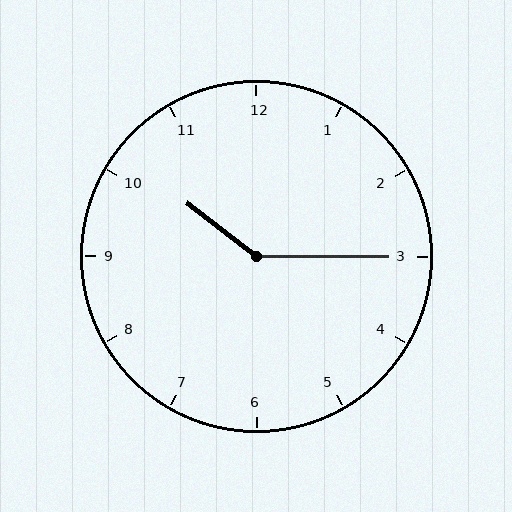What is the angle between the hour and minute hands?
Approximately 142 degrees.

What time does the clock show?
10:15.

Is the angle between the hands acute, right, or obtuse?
It is obtuse.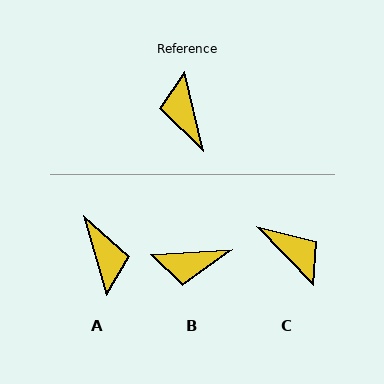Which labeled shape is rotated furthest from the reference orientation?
A, about 178 degrees away.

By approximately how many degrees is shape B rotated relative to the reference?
Approximately 80 degrees counter-clockwise.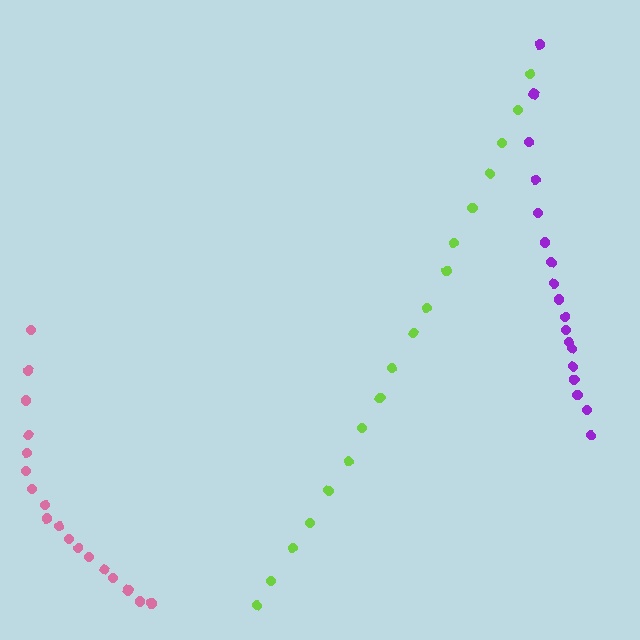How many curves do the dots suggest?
There are 3 distinct paths.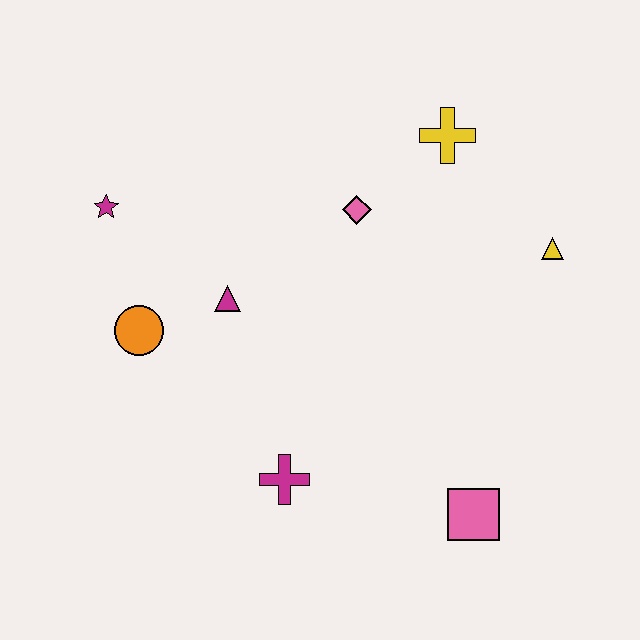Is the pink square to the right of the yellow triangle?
No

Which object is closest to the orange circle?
The magenta triangle is closest to the orange circle.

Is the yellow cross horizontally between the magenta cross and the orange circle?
No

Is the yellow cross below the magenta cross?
No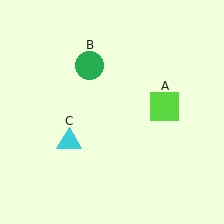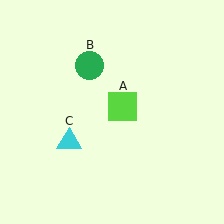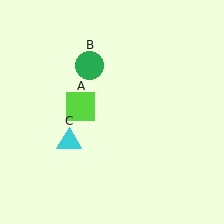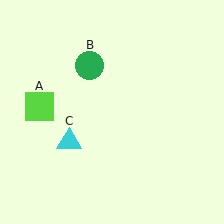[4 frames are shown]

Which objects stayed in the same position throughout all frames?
Green circle (object B) and cyan triangle (object C) remained stationary.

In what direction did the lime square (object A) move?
The lime square (object A) moved left.